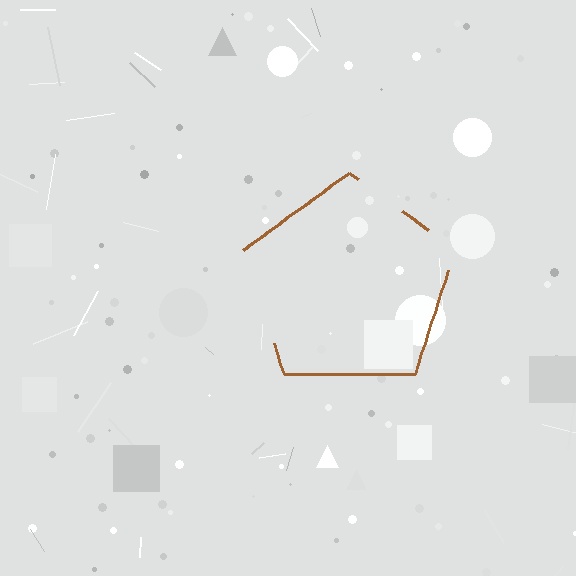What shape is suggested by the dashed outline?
The dashed outline suggests a pentagon.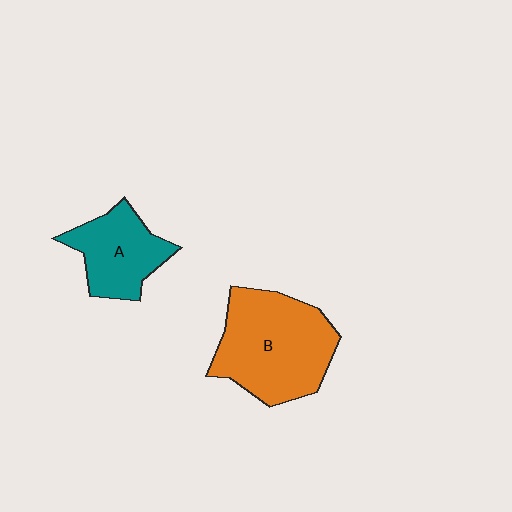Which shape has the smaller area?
Shape A (teal).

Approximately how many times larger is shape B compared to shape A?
Approximately 1.7 times.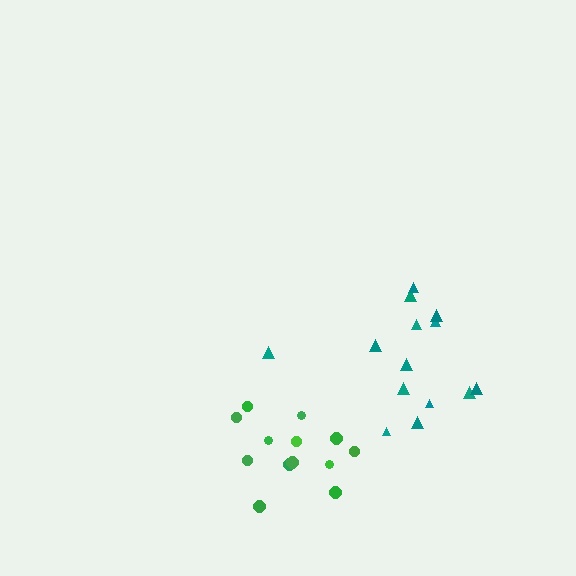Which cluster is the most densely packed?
Green.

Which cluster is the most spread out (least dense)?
Teal.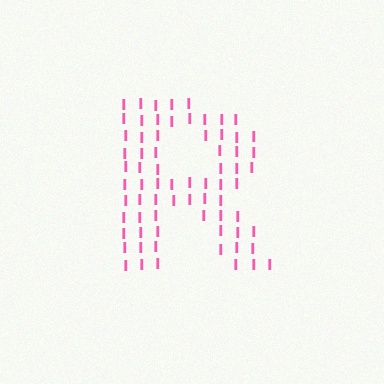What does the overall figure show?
The overall figure shows the letter R.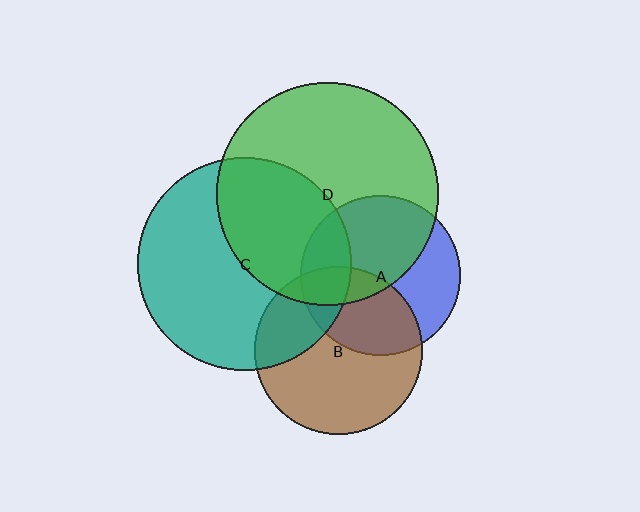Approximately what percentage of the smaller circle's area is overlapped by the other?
Approximately 55%.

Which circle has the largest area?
Circle D (green).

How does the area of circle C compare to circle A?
Approximately 1.8 times.